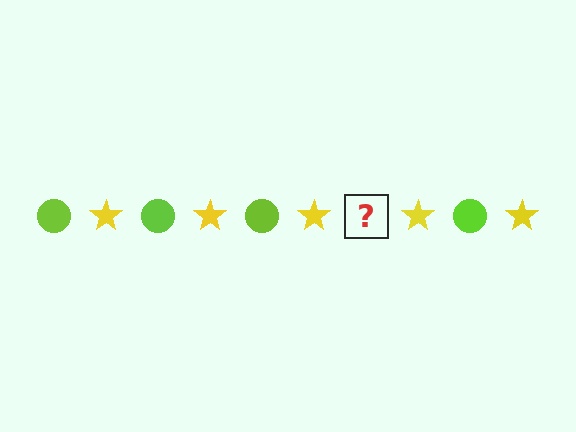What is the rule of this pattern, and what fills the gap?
The rule is that the pattern alternates between lime circle and yellow star. The gap should be filled with a lime circle.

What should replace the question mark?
The question mark should be replaced with a lime circle.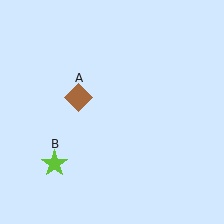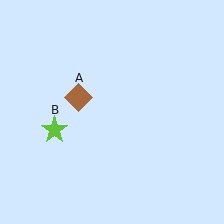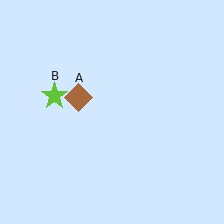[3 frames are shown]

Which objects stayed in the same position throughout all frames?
Brown diamond (object A) remained stationary.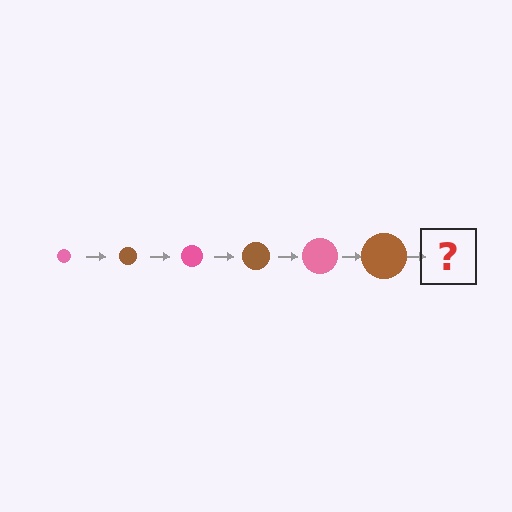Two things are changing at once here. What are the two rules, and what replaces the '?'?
The two rules are that the circle grows larger each step and the color cycles through pink and brown. The '?' should be a pink circle, larger than the previous one.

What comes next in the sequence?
The next element should be a pink circle, larger than the previous one.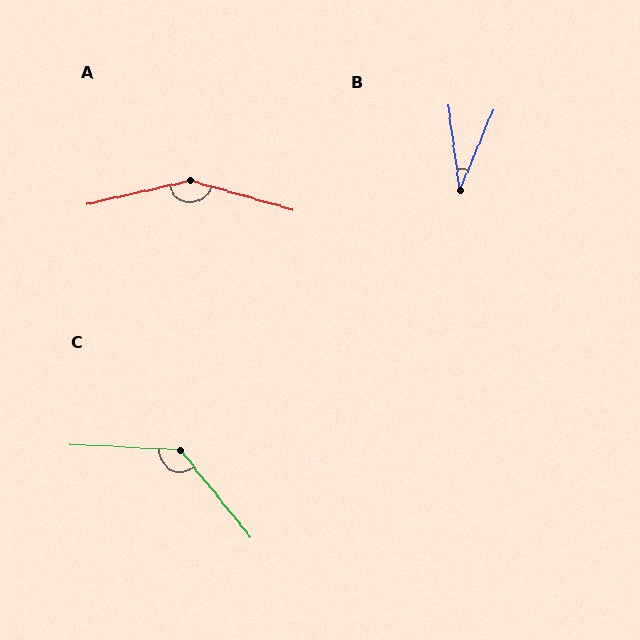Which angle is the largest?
A, at approximately 151 degrees.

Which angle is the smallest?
B, at approximately 30 degrees.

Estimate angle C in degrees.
Approximately 132 degrees.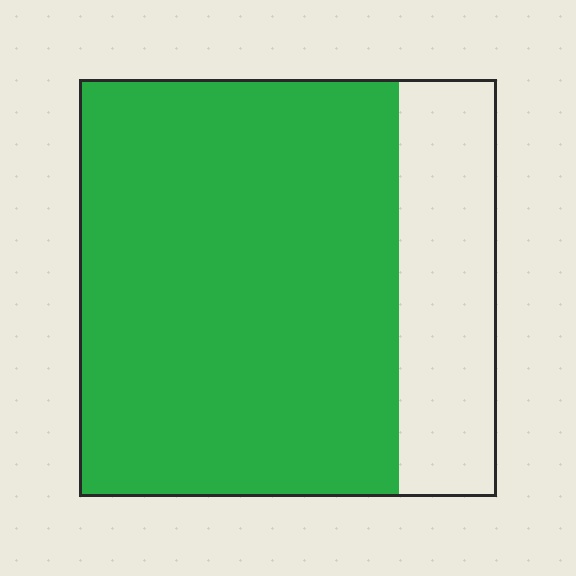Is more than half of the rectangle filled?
Yes.